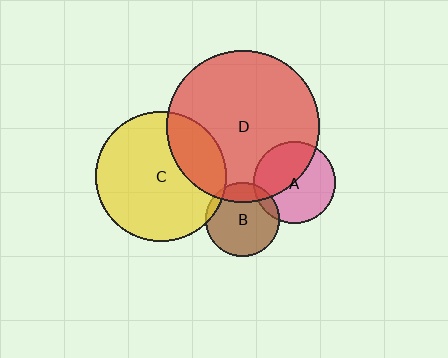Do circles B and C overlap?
Yes.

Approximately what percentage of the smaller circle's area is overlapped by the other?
Approximately 5%.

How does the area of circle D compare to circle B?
Approximately 4.3 times.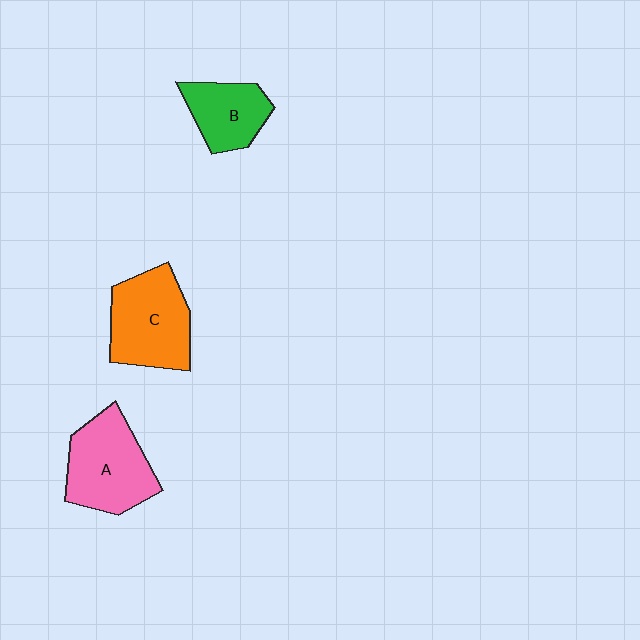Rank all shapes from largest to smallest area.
From largest to smallest: C (orange), A (pink), B (green).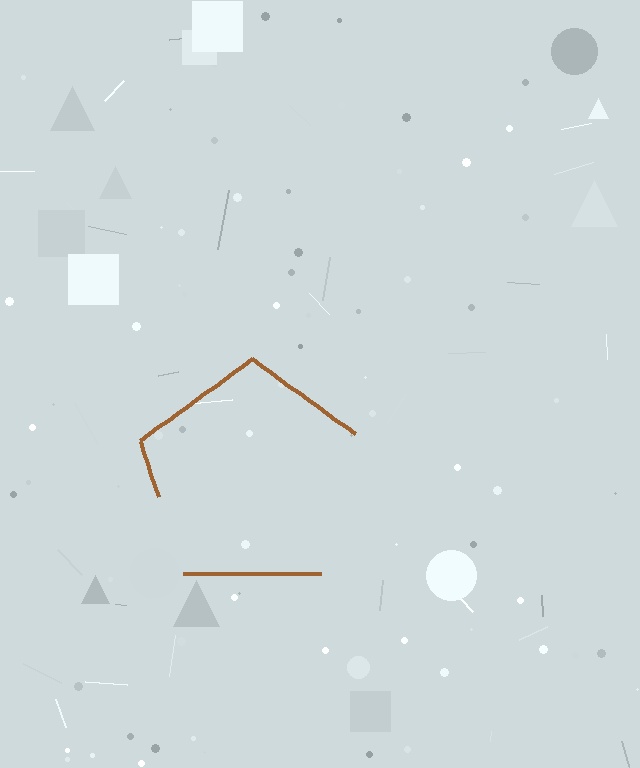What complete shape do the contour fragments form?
The contour fragments form a pentagon.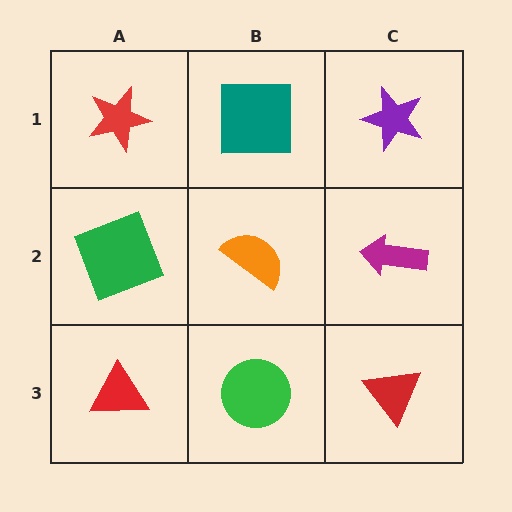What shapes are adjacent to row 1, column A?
A green square (row 2, column A), a teal square (row 1, column B).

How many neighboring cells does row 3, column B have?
3.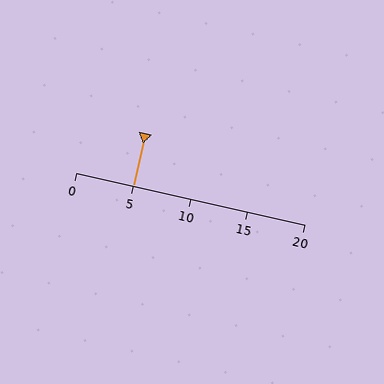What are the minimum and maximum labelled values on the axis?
The axis runs from 0 to 20.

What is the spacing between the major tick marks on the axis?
The major ticks are spaced 5 apart.